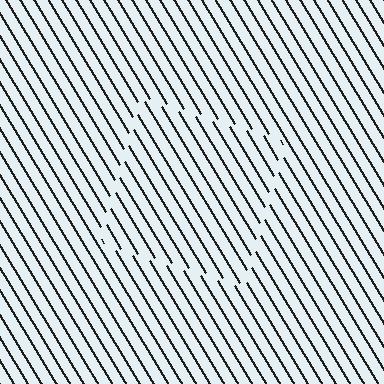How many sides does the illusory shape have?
4 sides — the line-ends trace a square.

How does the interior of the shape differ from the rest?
The interior of the shape contains the same grating, shifted by half a period — the contour is defined by the phase discontinuity where line-ends from the inner and outer gratings abut.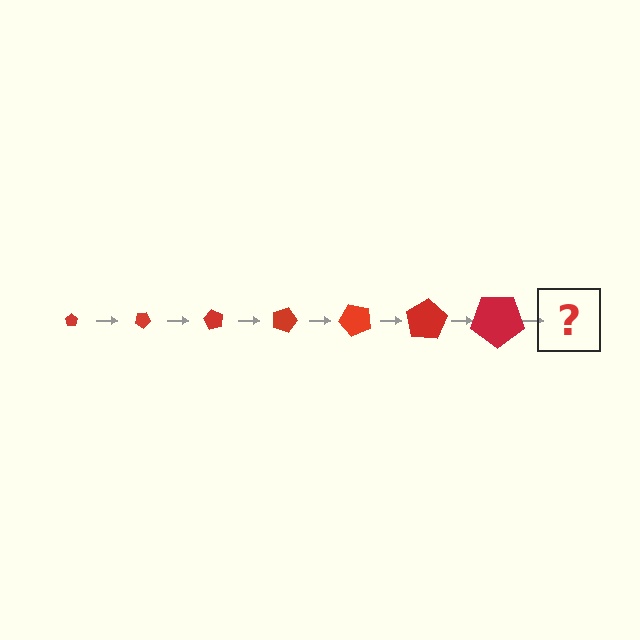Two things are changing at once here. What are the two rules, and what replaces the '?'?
The two rules are that the pentagon grows larger each step and it rotates 30 degrees each step. The '?' should be a pentagon, larger than the previous one and rotated 210 degrees from the start.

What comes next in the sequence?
The next element should be a pentagon, larger than the previous one and rotated 210 degrees from the start.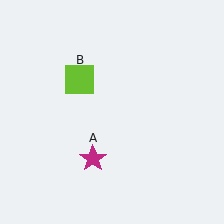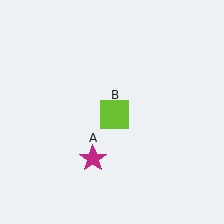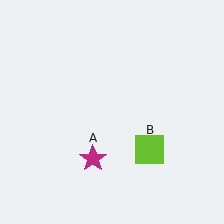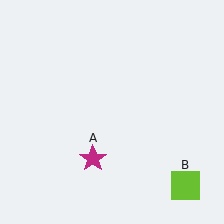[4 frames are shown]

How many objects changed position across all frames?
1 object changed position: lime square (object B).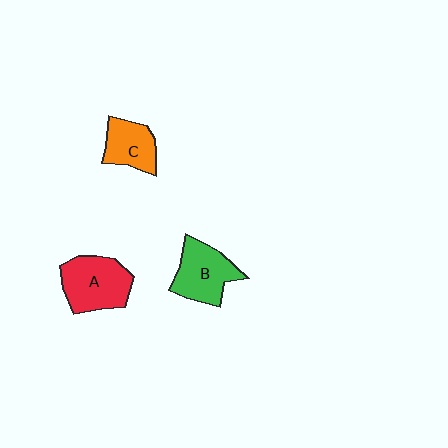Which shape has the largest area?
Shape A (red).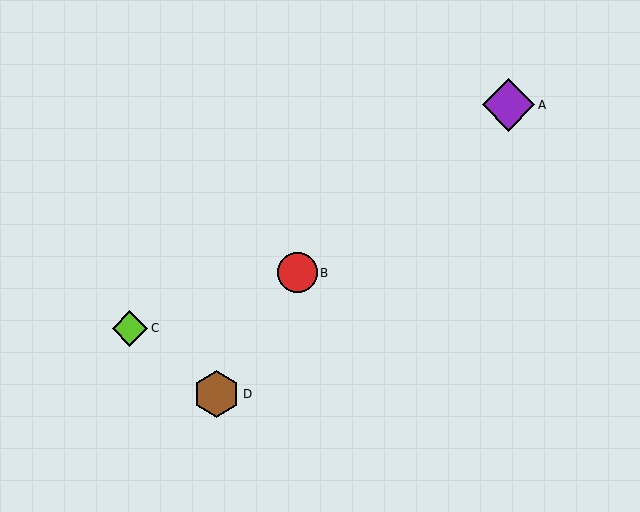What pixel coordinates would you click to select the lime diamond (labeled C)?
Click at (130, 328) to select the lime diamond C.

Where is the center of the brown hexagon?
The center of the brown hexagon is at (217, 394).